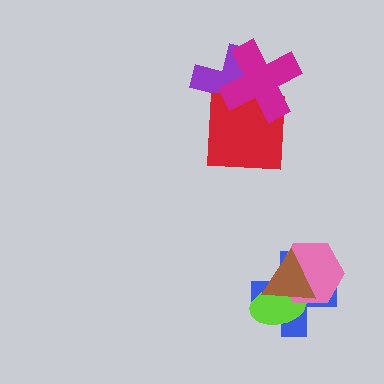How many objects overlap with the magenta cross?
2 objects overlap with the magenta cross.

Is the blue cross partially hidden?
Yes, it is partially covered by another shape.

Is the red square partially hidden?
Yes, it is partially covered by another shape.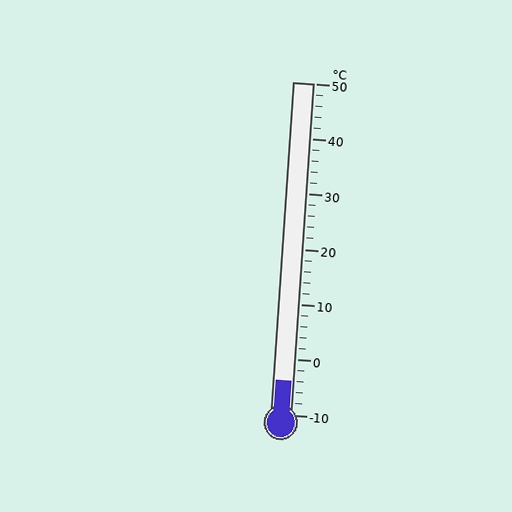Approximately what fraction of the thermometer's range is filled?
The thermometer is filled to approximately 10% of its range.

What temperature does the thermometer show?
The thermometer shows approximately -4°C.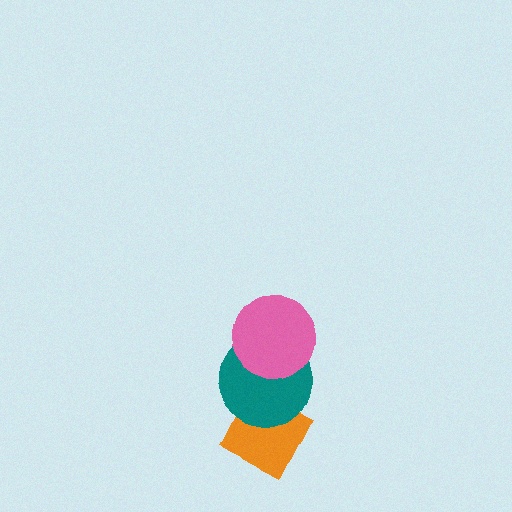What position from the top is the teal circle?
The teal circle is 2nd from the top.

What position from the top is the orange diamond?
The orange diamond is 3rd from the top.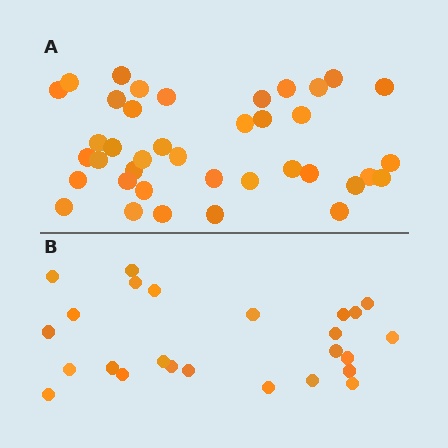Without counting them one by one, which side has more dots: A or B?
Region A (the top region) has more dots.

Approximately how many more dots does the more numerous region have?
Region A has approximately 15 more dots than region B.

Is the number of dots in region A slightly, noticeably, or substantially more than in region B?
Region A has substantially more. The ratio is roughly 1.6 to 1.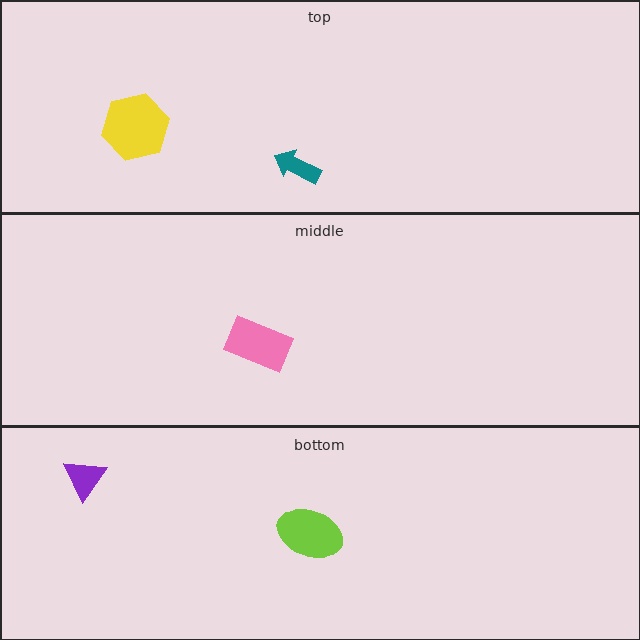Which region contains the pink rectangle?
The middle region.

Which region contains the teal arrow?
The top region.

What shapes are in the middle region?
The pink rectangle.